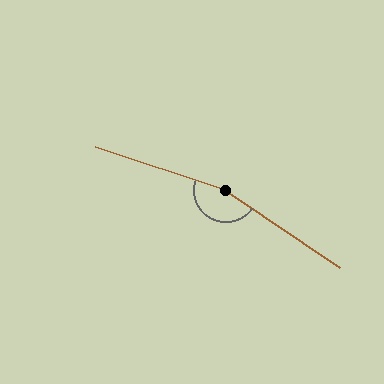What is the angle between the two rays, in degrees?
Approximately 164 degrees.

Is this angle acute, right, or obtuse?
It is obtuse.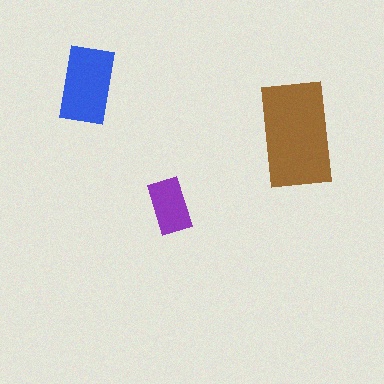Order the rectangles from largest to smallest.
the brown one, the blue one, the purple one.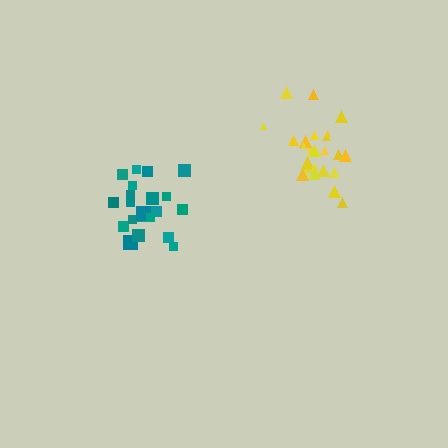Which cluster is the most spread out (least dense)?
Teal.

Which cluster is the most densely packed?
Yellow.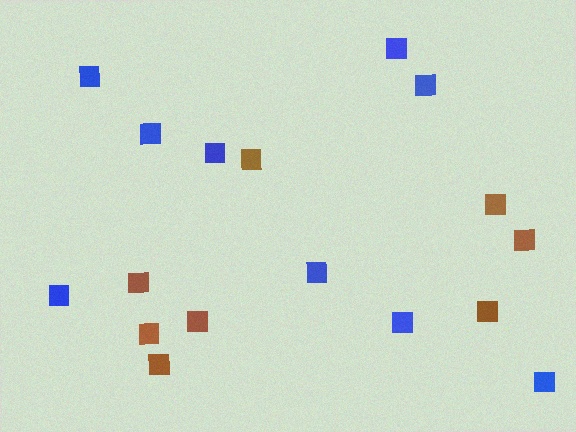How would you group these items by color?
There are 2 groups: one group of brown squares (8) and one group of blue squares (9).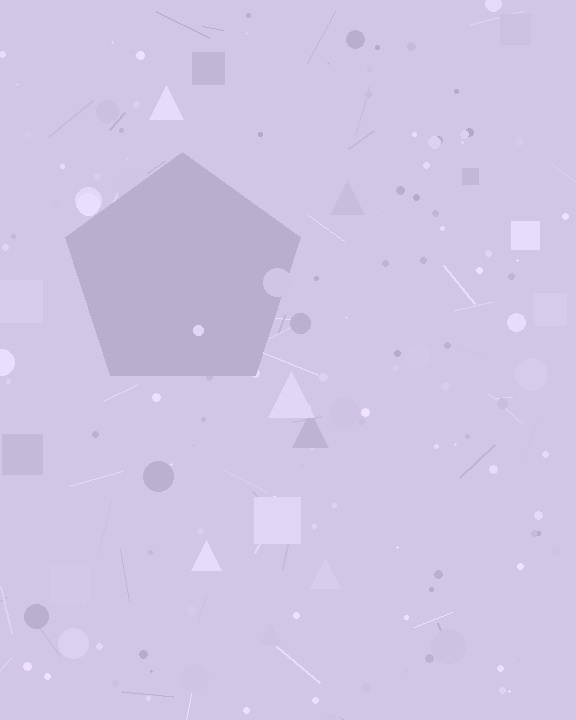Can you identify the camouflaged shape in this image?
The camouflaged shape is a pentagon.